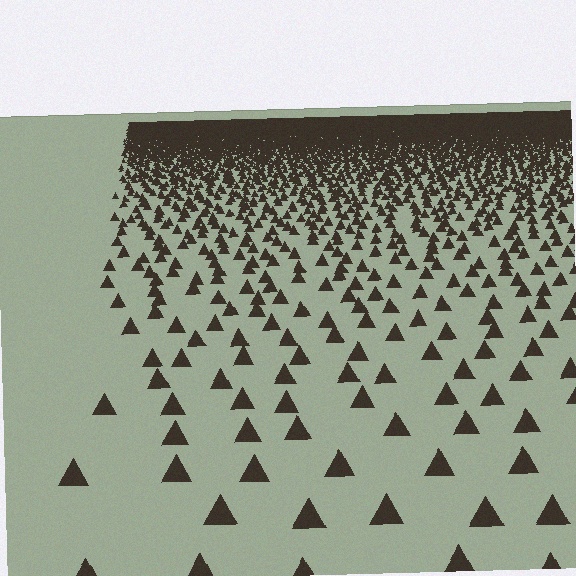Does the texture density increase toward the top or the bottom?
Density increases toward the top.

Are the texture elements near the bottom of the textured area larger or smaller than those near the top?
Larger. Near the bottom, elements are closer to the viewer and appear at a bigger on-screen size.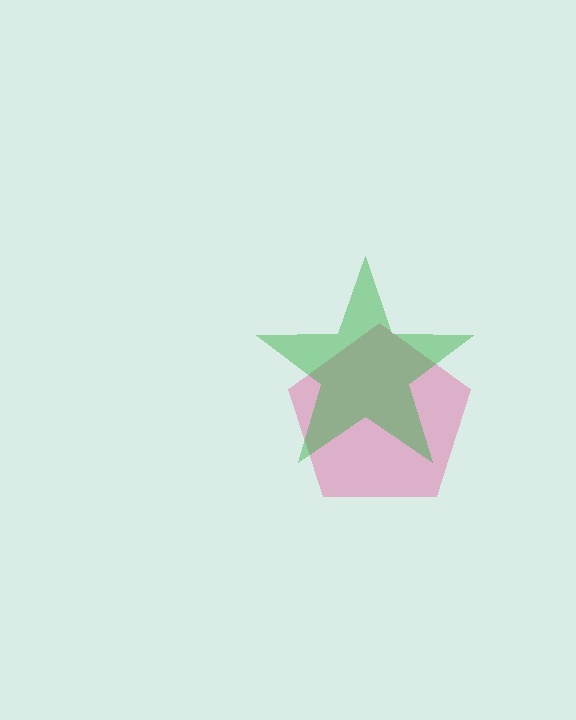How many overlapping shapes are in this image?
There are 2 overlapping shapes in the image.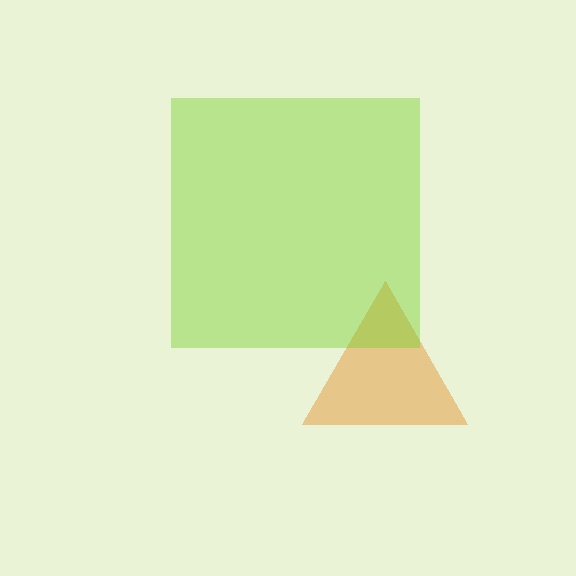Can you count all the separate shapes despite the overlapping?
Yes, there are 2 separate shapes.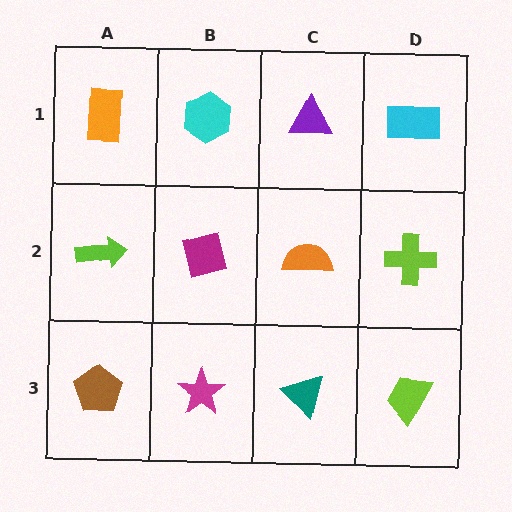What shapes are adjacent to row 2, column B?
A cyan hexagon (row 1, column B), a magenta star (row 3, column B), a lime arrow (row 2, column A), an orange semicircle (row 2, column C).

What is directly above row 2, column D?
A cyan rectangle.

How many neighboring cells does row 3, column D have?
2.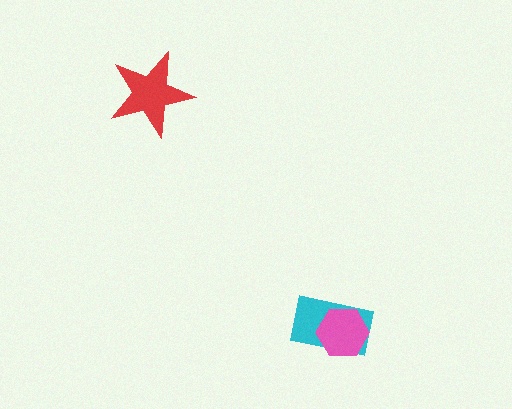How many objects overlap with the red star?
0 objects overlap with the red star.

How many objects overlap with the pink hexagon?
1 object overlaps with the pink hexagon.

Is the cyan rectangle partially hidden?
Yes, it is partially covered by another shape.